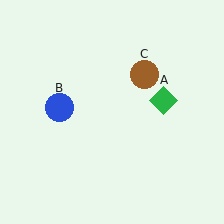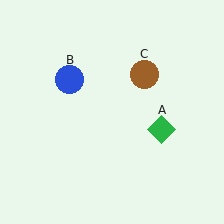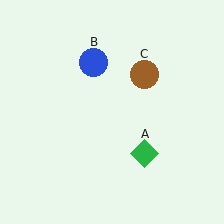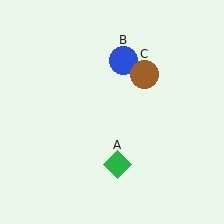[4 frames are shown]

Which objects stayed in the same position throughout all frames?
Brown circle (object C) remained stationary.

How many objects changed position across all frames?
2 objects changed position: green diamond (object A), blue circle (object B).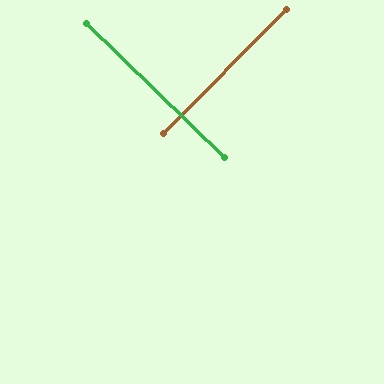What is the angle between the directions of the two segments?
Approximately 89 degrees.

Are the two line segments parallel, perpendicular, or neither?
Perpendicular — they meet at approximately 89°.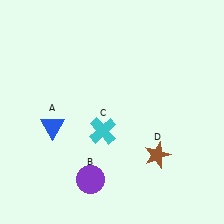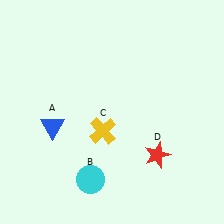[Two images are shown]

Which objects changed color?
B changed from purple to cyan. C changed from cyan to yellow. D changed from brown to red.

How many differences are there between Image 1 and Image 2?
There are 3 differences between the two images.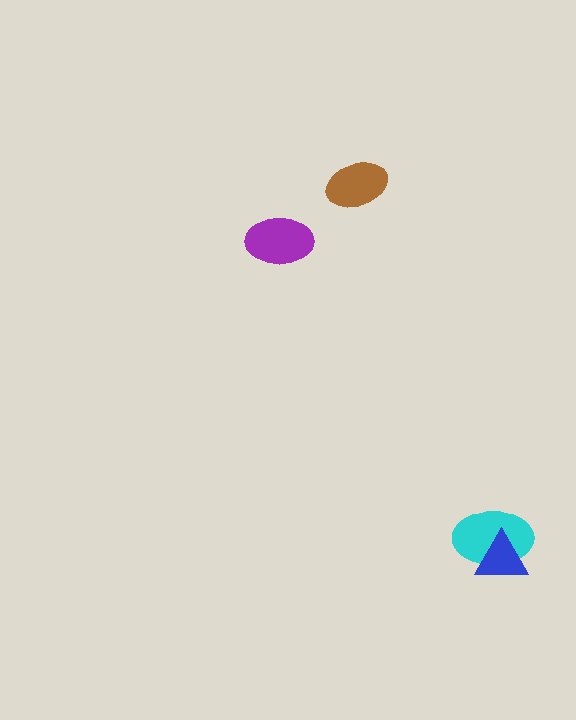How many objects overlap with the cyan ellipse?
1 object overlaps with the cyan ellipse.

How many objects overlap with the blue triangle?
1 object overlaps with the blue triangle.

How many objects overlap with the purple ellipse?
0 objects overlap with the purple ellipse.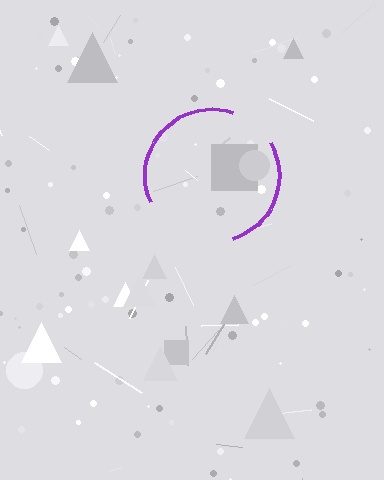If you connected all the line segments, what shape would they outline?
They would outline a circle.